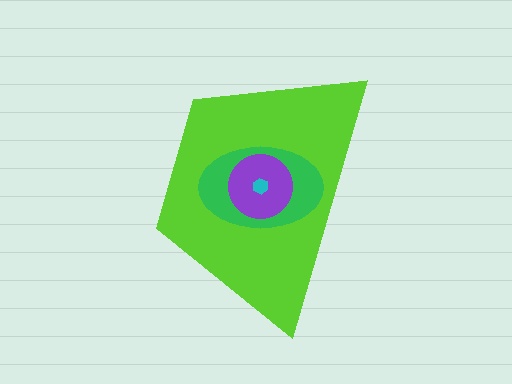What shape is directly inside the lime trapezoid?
The green ellipse.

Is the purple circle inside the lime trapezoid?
Yes.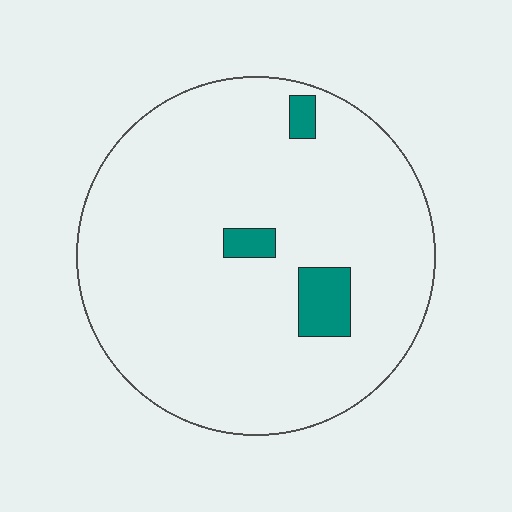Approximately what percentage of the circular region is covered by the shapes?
Approximately 5%.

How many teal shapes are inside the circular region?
3.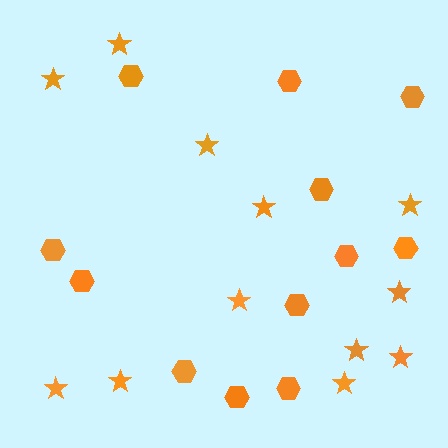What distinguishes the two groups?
There are 2 groups: one group of stars (12) and one group of hexagons (12).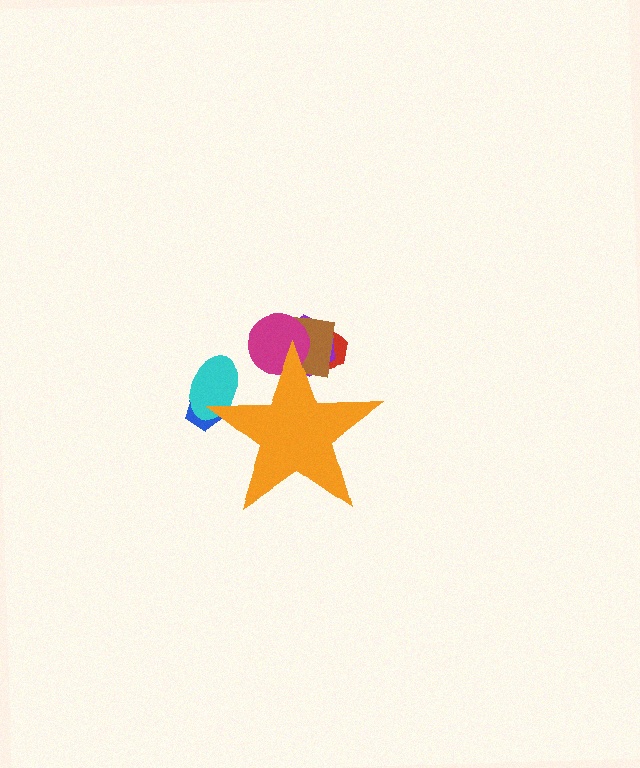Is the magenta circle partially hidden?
Yes, the magenta circle is partially hidden behind the orange star.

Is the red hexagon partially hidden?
Yes, the red hexagon is partially hidden behind the orange star.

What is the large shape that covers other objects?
An orange star.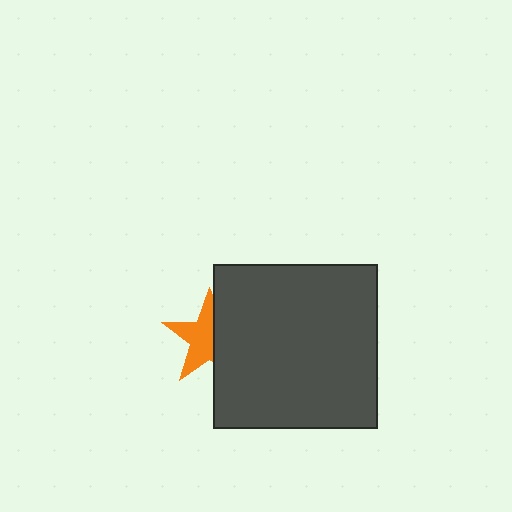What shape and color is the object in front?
The object in front is a dark gray square.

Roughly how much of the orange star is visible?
About half of it is visible (roughly 57%).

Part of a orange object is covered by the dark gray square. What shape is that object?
It is a star.